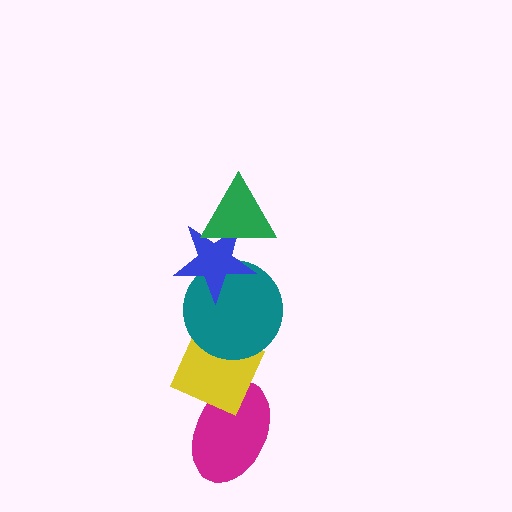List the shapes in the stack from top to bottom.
From top to bottom: the green triangle, the blue star, the teal circle, the yellow diamond, the magenta ellipse.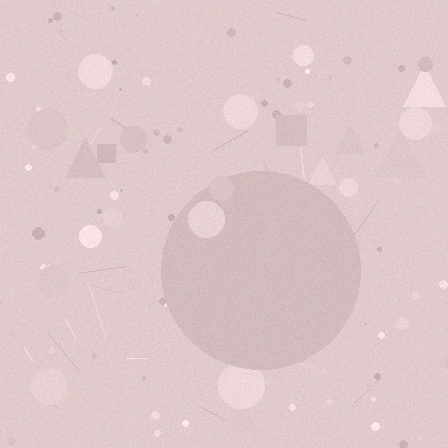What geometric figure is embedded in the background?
A circle is embedded in the background.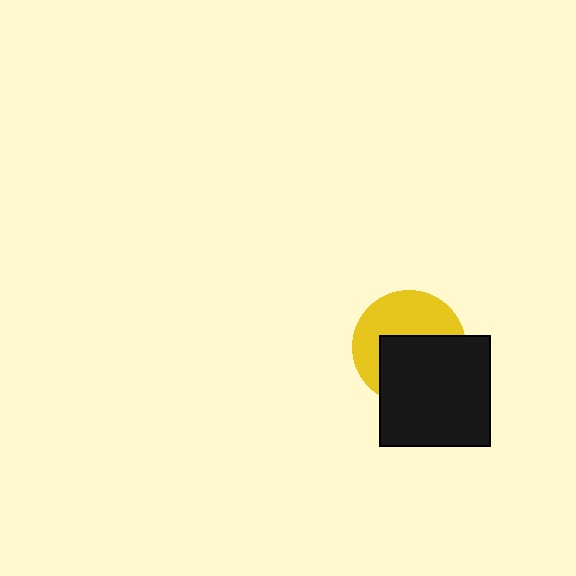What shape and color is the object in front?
The object in front is a black square.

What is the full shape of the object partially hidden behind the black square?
The partially hidden object is a yellow circle.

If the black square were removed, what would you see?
You would see the complete yellow circle.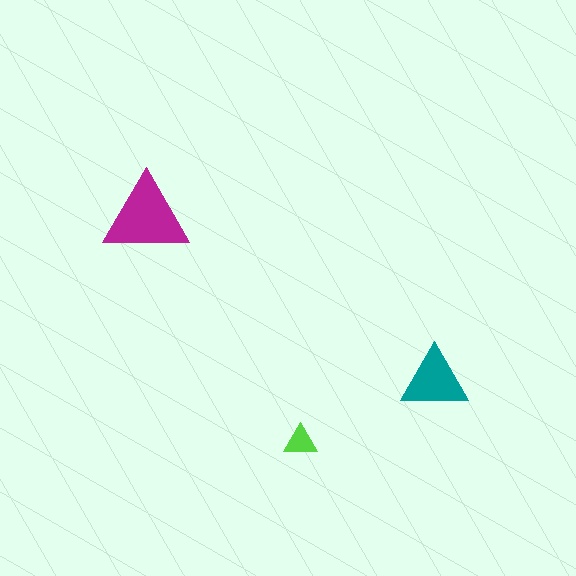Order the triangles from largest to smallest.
the magenta one, the teal one, the lime one.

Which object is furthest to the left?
The magenta triangle is leftmost.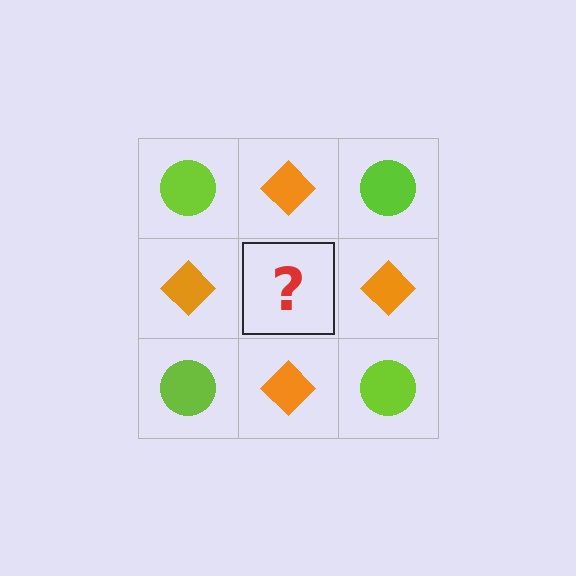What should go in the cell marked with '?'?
The missing cell should contain a lime circle.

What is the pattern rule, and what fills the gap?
The rule is that it alternates lime circle and orange diamond in a checkerboard pattern. The gap should be filled with a lime circle.